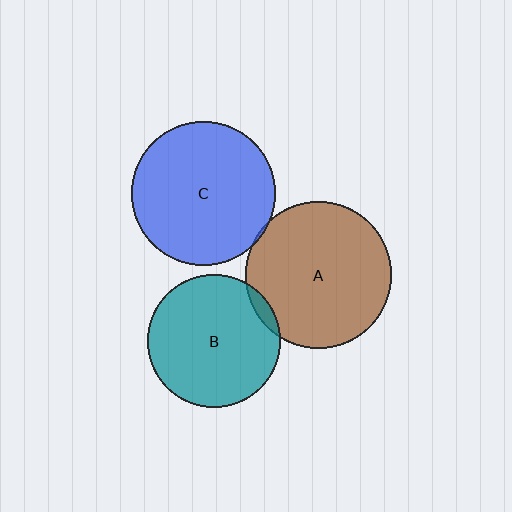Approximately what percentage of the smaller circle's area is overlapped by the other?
Approximately 5%.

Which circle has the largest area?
Circle A (brown).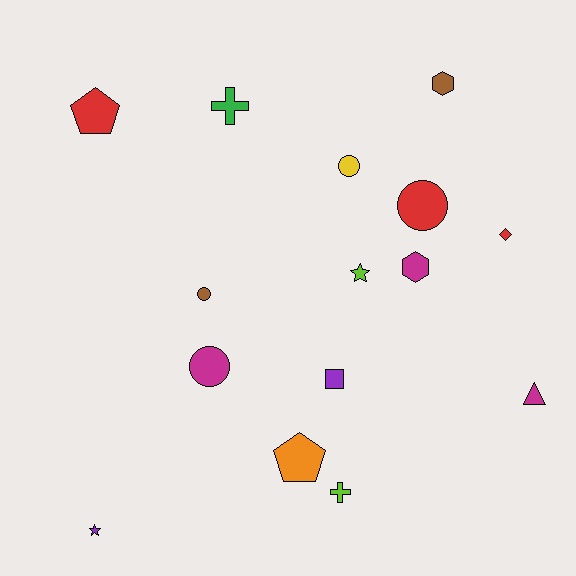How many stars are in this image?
There are 2 stars.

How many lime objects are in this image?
There are 2 lime objects.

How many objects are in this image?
There are 15 objects.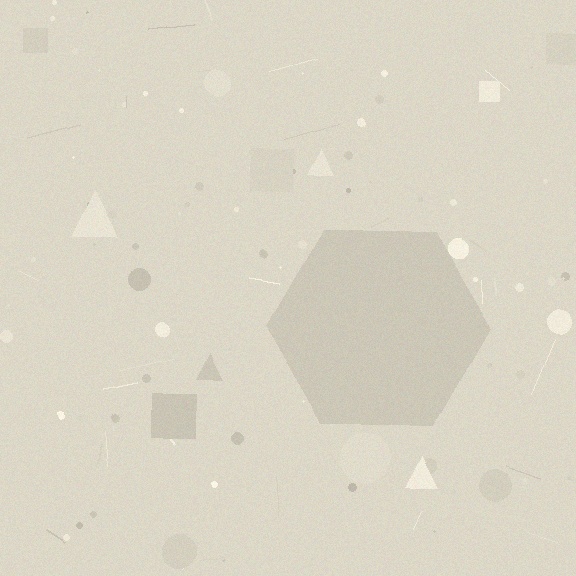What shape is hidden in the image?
A hexagon is hidden in the image.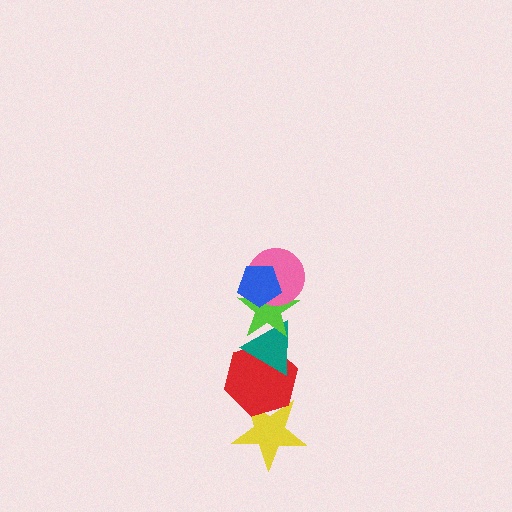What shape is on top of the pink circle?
The blue pentagon is on top of the pink circle.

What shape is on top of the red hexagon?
The teal triangle is on top of the red hexagon.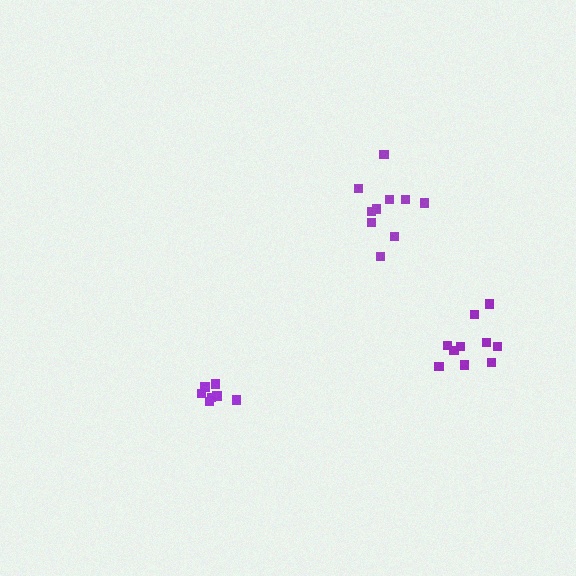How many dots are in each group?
Group 1: 10 dots, Group 2: 7 dots, Group 3: 10 dots (27 total).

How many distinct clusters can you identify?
There are 3 distinct clusters.